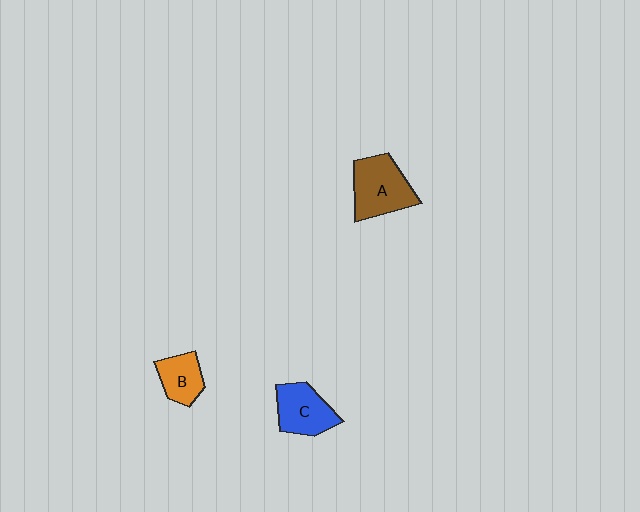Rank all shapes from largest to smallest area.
From largest to smallest: A (brown), C (blue), B (orange).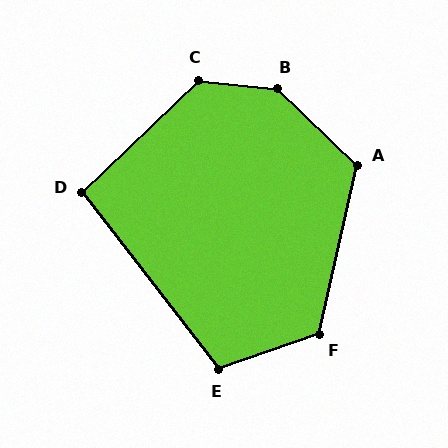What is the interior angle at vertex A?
Approximately 121 degrees (obtuse).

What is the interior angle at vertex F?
Approximately 122 degrees (obtuse).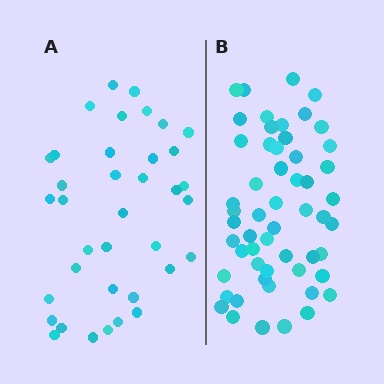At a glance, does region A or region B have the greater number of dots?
Region B (the right region) has more dots.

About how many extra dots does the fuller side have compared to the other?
Region B has approximately 20 more dots than region A.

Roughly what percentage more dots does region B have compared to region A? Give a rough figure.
About 50% more.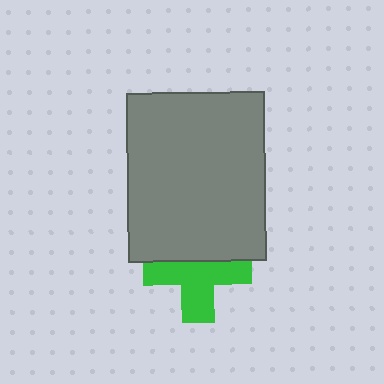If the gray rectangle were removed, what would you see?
You would see the complete green cross.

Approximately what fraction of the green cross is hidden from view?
Roughly 38% of the green cross is hidden behind the gray rectangle.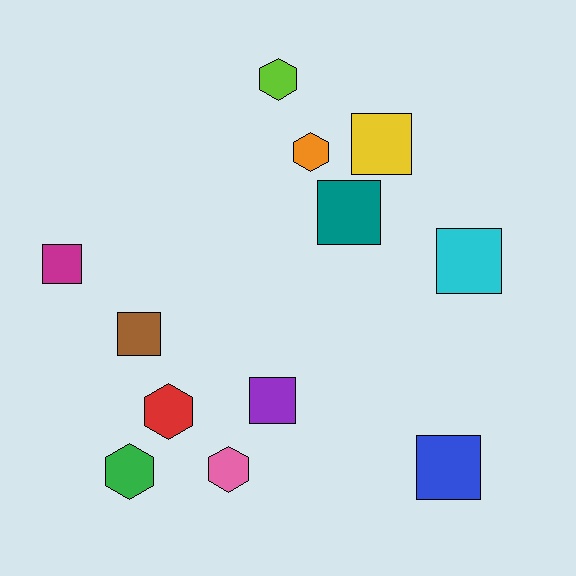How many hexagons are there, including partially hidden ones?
There are 5 hexagons.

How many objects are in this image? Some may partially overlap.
There are 12 objects.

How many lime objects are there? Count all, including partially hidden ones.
There is 1 lime object.